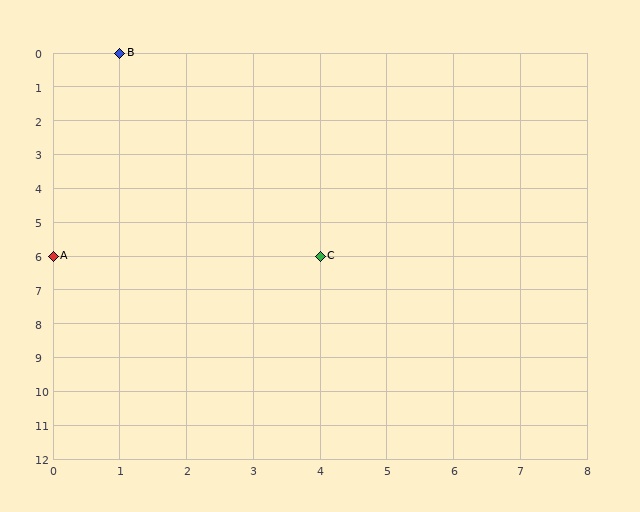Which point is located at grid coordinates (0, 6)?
Point A is at (0, 6).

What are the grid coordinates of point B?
Point B is at grid coordinates (1, 0).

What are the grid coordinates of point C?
Point C is at grid coordinates (4, 6).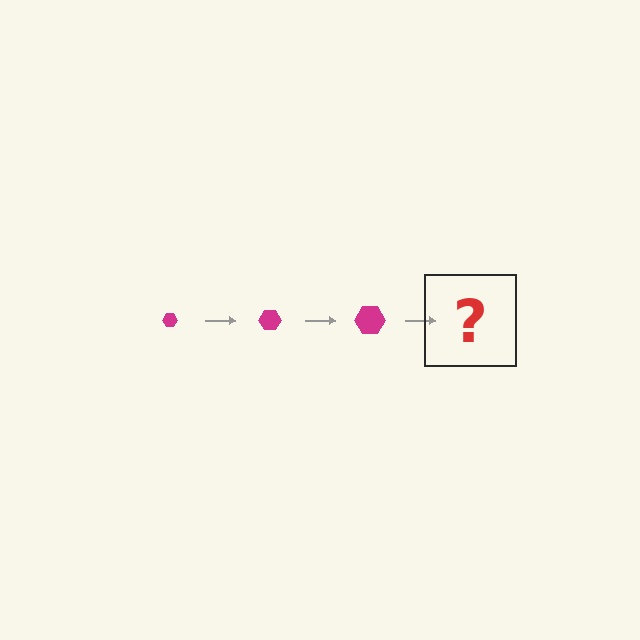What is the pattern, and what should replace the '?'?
The pattern is that the hexagon gets progressively larger each step. The '?' should be a magenta hexagon, larger than the previous one.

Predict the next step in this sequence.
The next step is a magenta hexagon, larger than the previous one.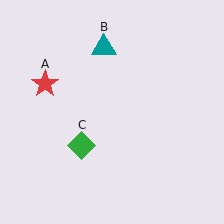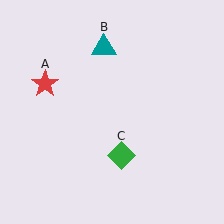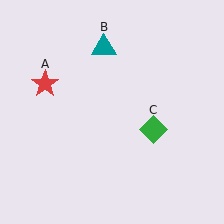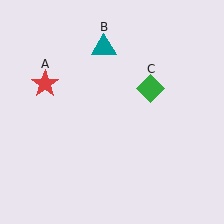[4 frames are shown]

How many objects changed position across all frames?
1 object changed position: green diamond (object C).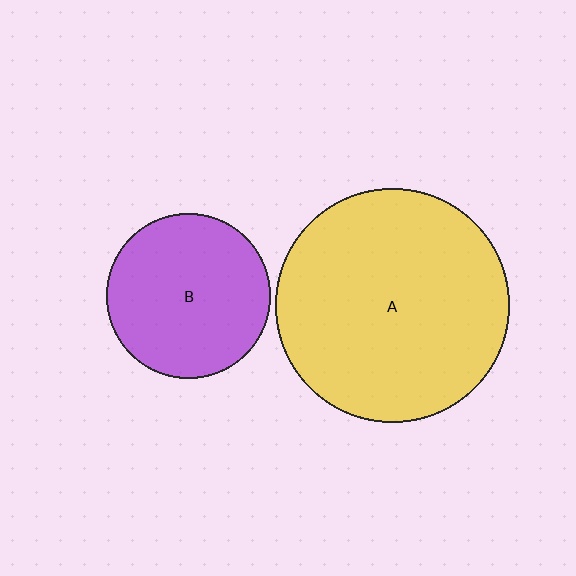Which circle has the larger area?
Circle A (yellow).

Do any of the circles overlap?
No, none of the circles overlap.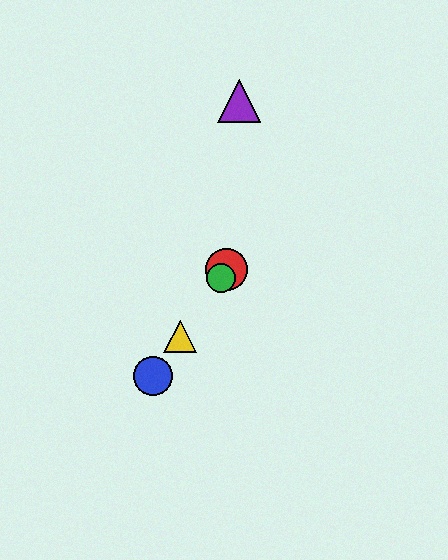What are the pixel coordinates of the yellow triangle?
The yellow triangle is at (180, 336).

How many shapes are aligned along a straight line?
4 shapes (the red circle, the blue circle, the green circle, the yellow triangle) are aligned along a straight line.